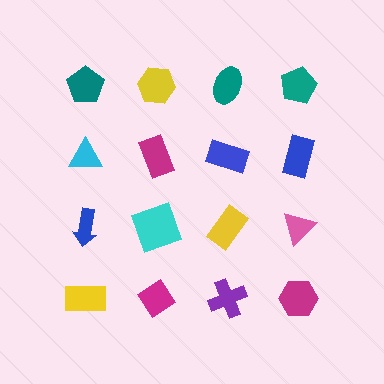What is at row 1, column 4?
A teal pentagon.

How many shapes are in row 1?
4 shapes.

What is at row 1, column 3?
A teal ellipse.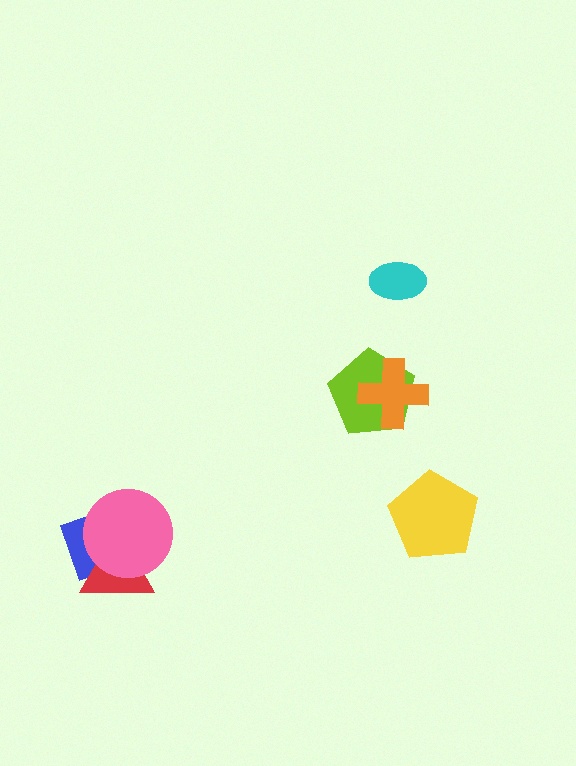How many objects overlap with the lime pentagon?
1 object overlaps with the lime pentagon.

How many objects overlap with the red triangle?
2 objects overlap with the red triangle.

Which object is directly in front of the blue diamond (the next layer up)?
The red triangle is directly in front of the blue diamond.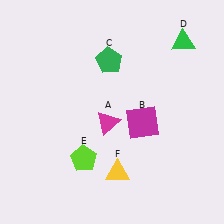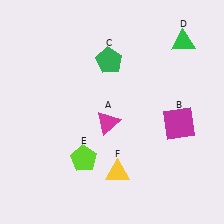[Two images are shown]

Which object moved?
The magenta square (B) moved right.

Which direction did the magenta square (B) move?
The magenta square (B) moved right.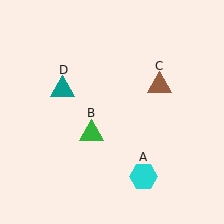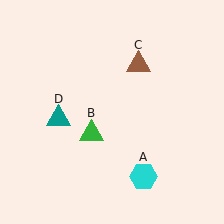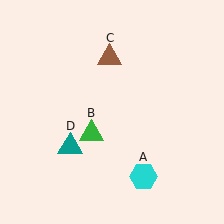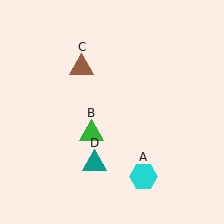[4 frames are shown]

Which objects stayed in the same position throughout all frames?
Cyan hexagon (object A) and green triangle (object B) remained stationary.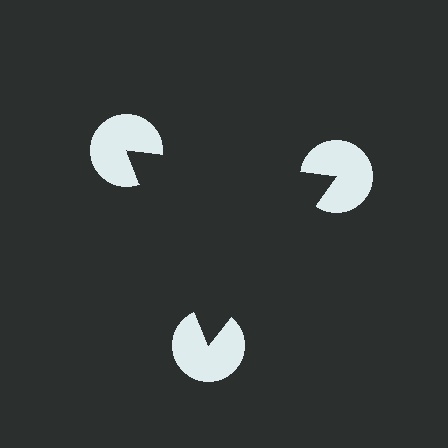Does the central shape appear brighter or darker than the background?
It typically appears slightly darker than the background, even though no actual brightness change is drawn.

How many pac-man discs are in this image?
There are 3 — one at each vertex of the illusory triangle.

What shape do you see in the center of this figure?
An illusory triangle — its edges are inferred from the aligned wedge cuts in the pac-man discs, not physically drawn.